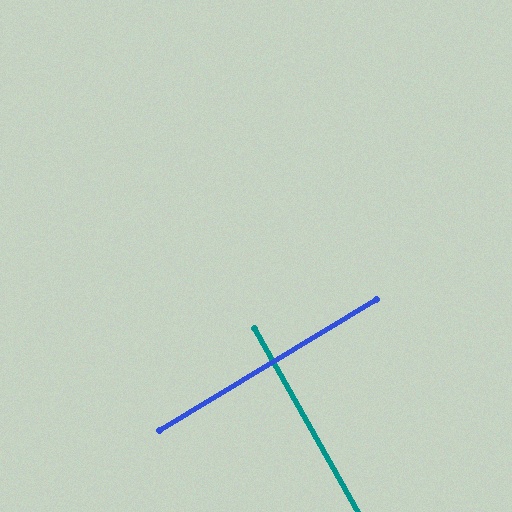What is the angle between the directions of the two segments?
Approximately 88 degrees.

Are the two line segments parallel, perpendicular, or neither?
Perpendicular — they meet at approximately 88°.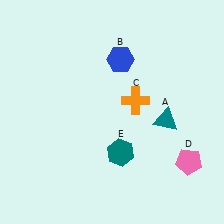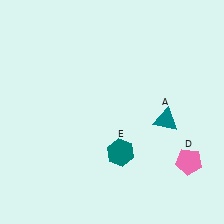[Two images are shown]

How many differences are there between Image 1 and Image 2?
There are 2 differences between the two images.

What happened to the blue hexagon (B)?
The blue hexagon (B) was removed in Image 2. It was in the top-right area of Image 1.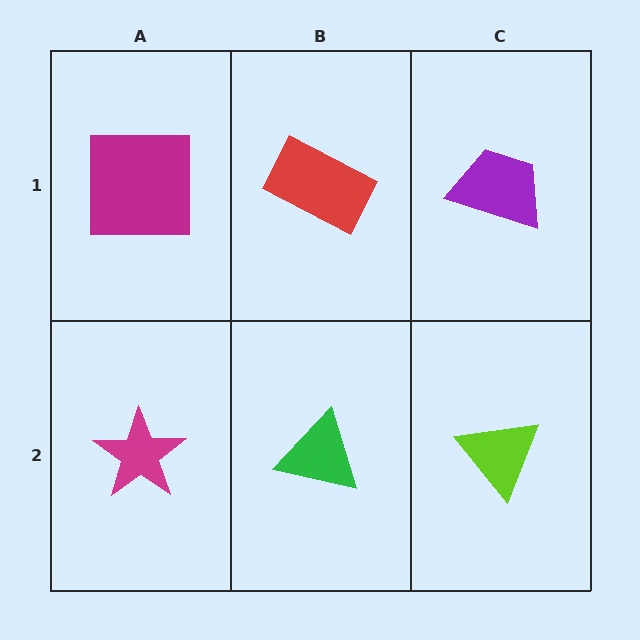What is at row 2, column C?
A lime triangle.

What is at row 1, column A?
A magenta square.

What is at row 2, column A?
A magenta star.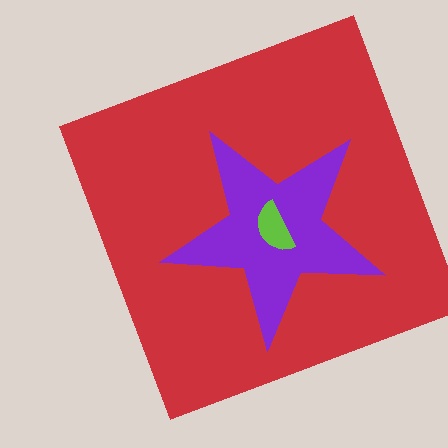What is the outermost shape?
The red square.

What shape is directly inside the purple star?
The lime semicircle.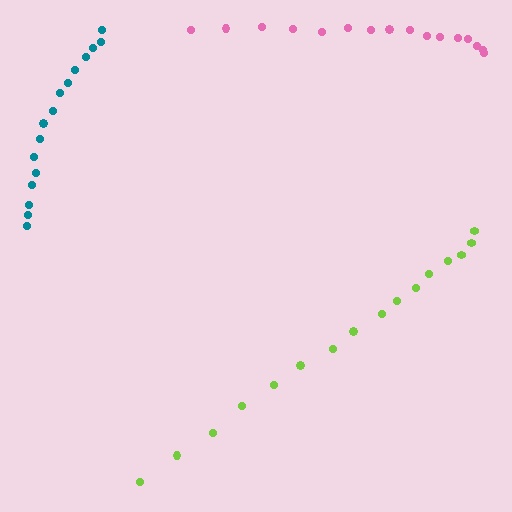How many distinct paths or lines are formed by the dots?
There are 3 distinct paths.